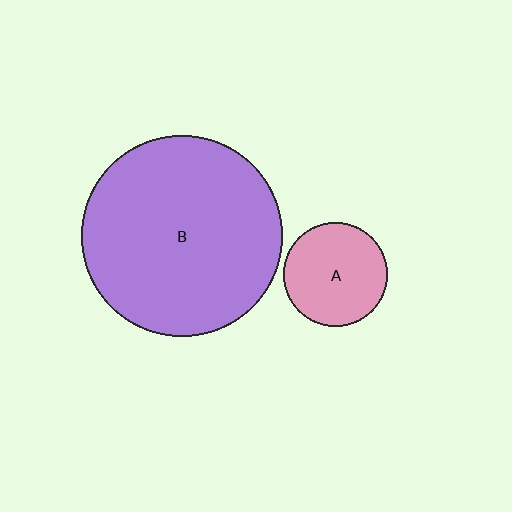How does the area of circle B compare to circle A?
Approximately 3.7 times.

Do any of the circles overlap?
No, none of the circles overlap.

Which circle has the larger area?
Circle B (purple).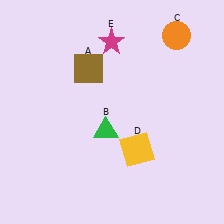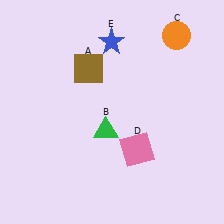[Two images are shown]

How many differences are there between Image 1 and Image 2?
There are 2 differences between the two images.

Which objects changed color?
D changed from yellow to pink. E changed from magenta to blue.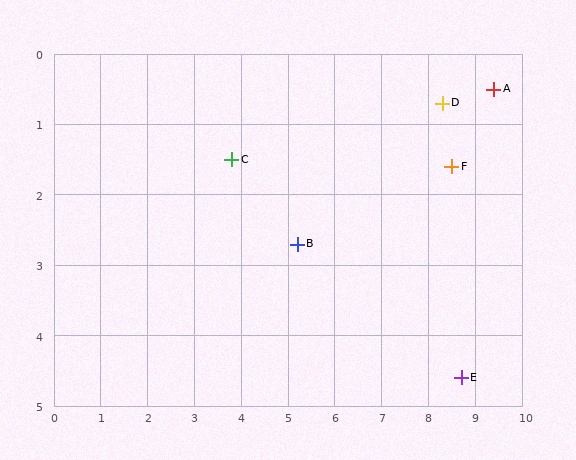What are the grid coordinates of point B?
Point B is at approximately (5.2, 2.7).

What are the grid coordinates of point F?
Point F is at approximately (8.5, 1.6).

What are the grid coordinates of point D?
Point D is at approximately (8.3, 0.7).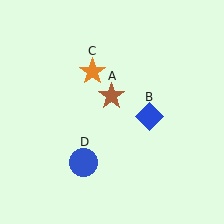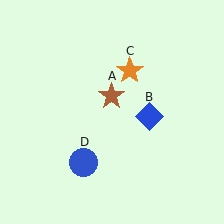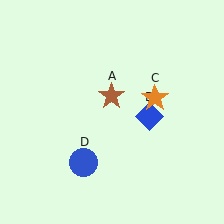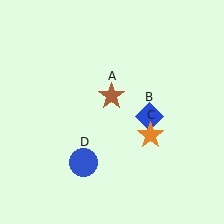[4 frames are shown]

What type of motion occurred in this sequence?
The orange star (object C) rotated clockwise around the center of the scene.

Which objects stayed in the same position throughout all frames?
Brown star (object A) and blue diamond (object B) and blue circle (object D) remained stationary.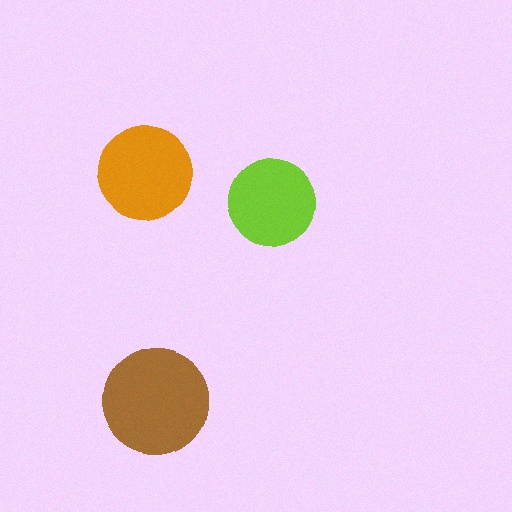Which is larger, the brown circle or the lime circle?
The brown one.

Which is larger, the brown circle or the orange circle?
The brown one.